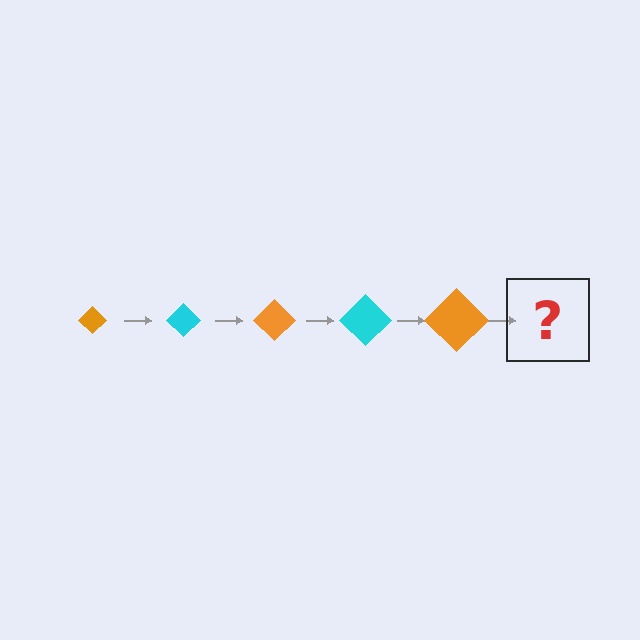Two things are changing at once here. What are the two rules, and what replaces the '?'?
The two rules are that the diamond grows larger each step and the color cycles through orange and cyan. The '?' should be a cyan diamond, larger than the previous one.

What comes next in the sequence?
The next element should be a cyan diamond, larger than the previous one.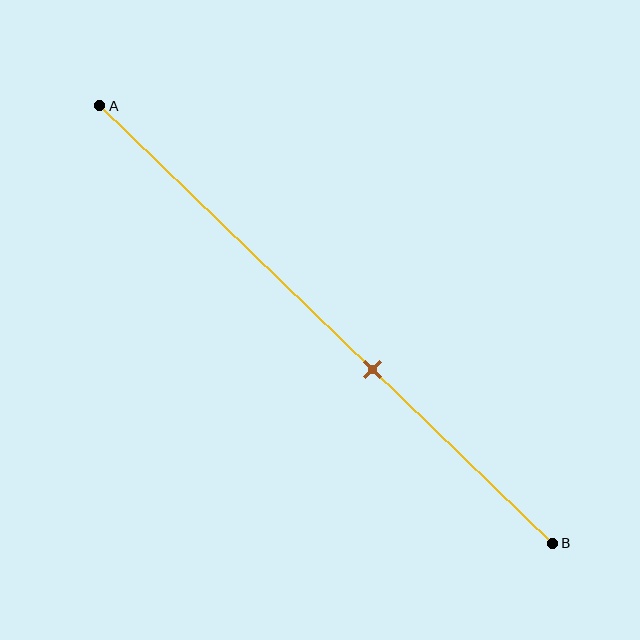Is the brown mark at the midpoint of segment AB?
No, the mark is at about 60% from A, not at the 50% midpoint.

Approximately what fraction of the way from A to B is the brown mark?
The brown mark is approximately 60% of the way from A to B.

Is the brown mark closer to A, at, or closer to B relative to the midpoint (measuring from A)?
The brown mark is closer to point B than the midpoint of segment AB.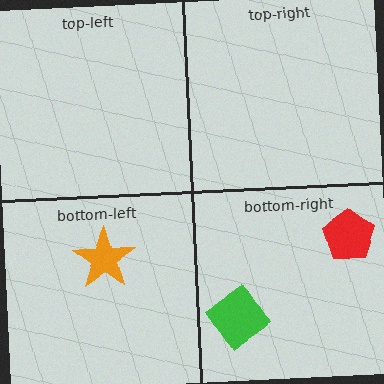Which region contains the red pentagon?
The bottom-right region.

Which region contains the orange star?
The bottom-left region.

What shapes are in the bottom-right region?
The red pentagon, the green diamond.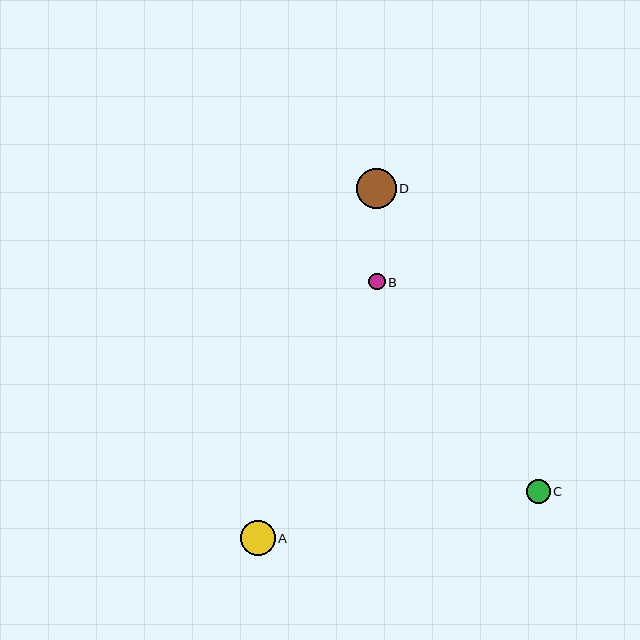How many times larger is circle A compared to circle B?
Circle A is approximately 2.1 times the size of circle B.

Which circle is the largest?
Circle D is the largest with a size of approximately 40 pixels.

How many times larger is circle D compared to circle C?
Circle D is approximately 1.6 times the size of circle C.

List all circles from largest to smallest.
From largest to smallest: D, A, C, B.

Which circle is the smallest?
Circle B is the smallest with a size of approximately 16 pixels.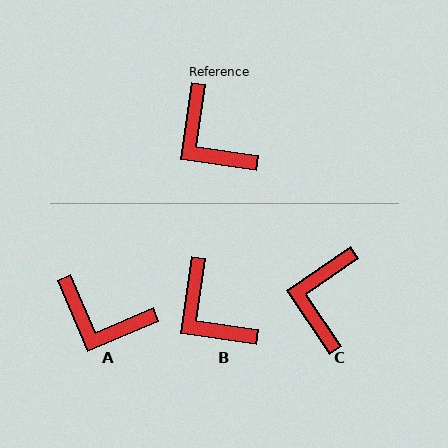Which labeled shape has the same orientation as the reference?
B.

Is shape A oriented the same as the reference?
No, it is off by about 31 degrees.